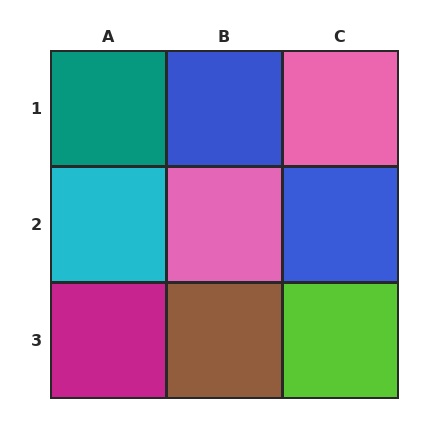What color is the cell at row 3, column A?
Magenta.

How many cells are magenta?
1 cell is magenta.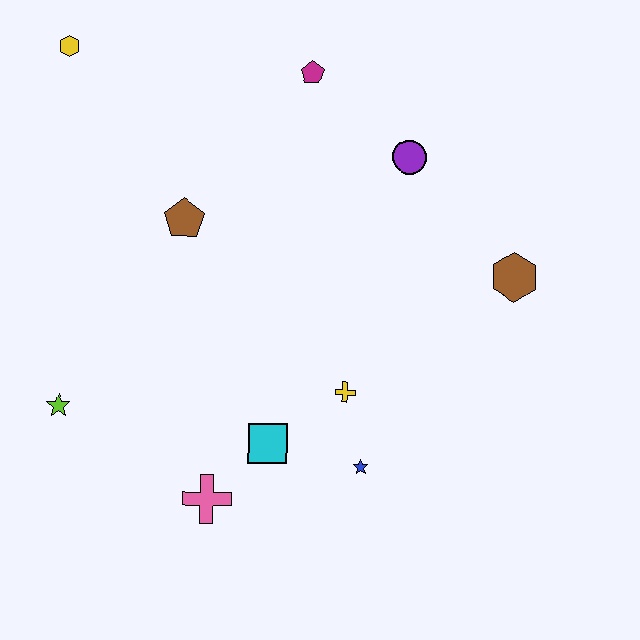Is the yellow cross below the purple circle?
Yes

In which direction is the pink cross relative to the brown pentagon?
The pink cross is below the brown pentagon.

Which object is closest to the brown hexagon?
The purple circle is closest to the brown hexagon.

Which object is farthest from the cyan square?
The yellow hexagon is farthest from the cyan square.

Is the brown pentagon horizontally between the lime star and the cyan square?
Yes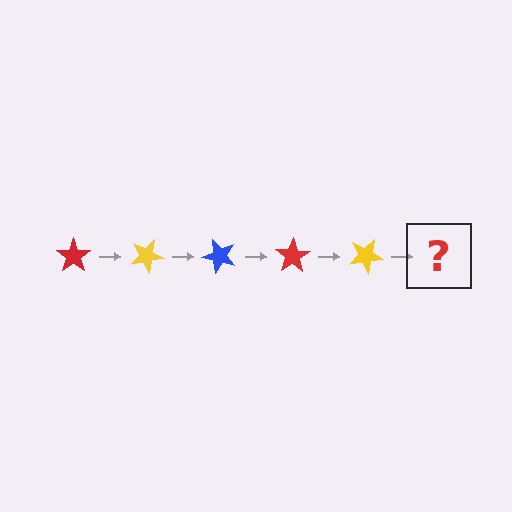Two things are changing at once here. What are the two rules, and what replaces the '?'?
The two rules are that it rotates 25 degrees each step and the color cycles through red, yellow, and blue. The '?' should be a blue star, rotated 125 degrees from the start.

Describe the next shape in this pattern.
It should be a blue star, rotated 125 degrees from the start.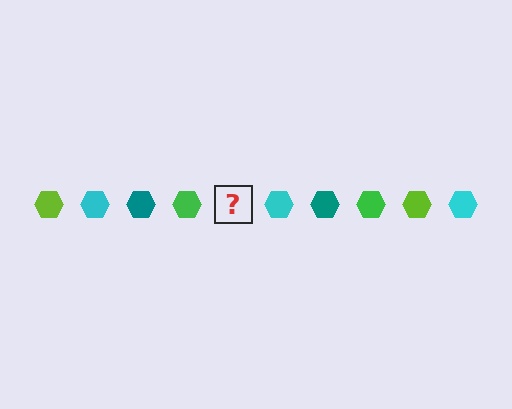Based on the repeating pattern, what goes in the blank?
The blank should be a lime hexagon.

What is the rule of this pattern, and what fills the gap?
The rule is that the pattern cycles through lime, cyan, teal, green hexagons. The gap should be filled with a lime hexagon.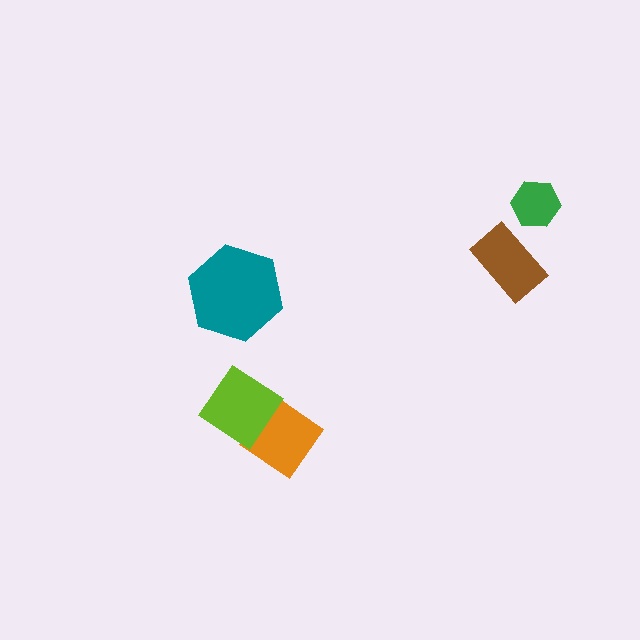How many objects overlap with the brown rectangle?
0 objects overlap with the brown rectangle.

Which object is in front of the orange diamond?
The lime diamond is in front of the orange diamond.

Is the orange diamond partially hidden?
Yes, it is partially covered by another shape.